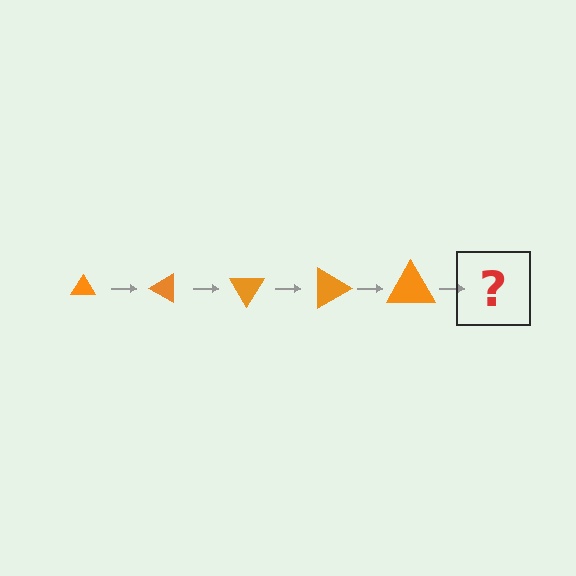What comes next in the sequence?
The next element should be a triangle, larger than the previous one and rotated 150 degrees from the start.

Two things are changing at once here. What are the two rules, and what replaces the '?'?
The two rules are that the triangle grows larger each step and it rotates 30 degrees each step. The '?' should be a triangle, larger than the previous one and rotated 150 degrees from the start.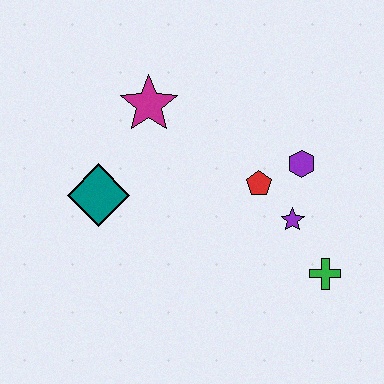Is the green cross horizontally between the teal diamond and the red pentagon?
No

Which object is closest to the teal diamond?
The magenta star is closest to the teal diamond.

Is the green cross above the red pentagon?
No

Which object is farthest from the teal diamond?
The green cross is farthest from the teal diamond.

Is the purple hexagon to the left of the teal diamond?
No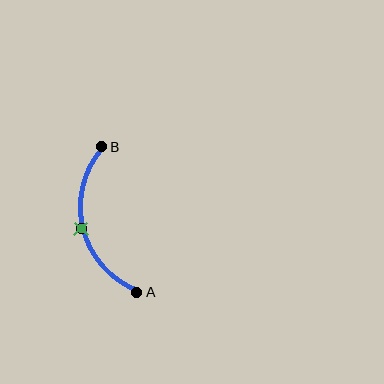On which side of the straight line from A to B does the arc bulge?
The arc bulges to the left of the straight line connecting A and B.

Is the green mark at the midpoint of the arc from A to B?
Yes. The green mark lies on the arc at equal arc-length from both A and B — it is the arc midpoint.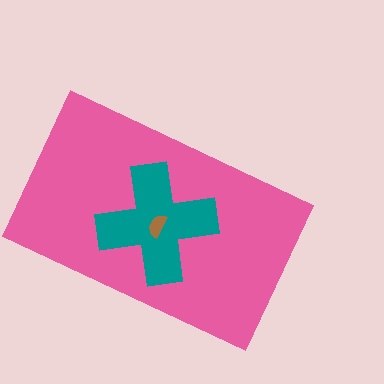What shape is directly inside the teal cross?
The brown semicircle.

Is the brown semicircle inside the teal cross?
Yes.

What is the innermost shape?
The brown semicircle.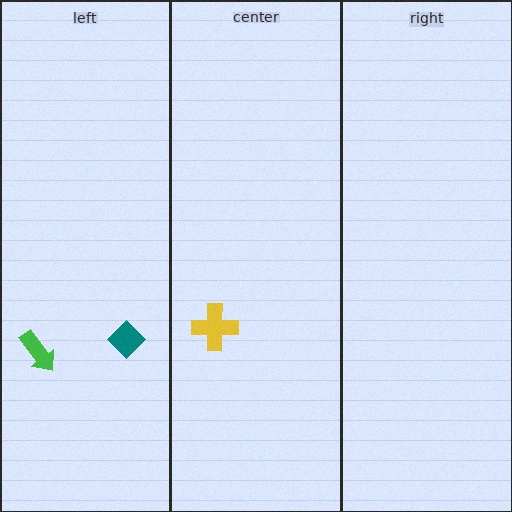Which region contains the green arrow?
The left region.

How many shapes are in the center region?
1.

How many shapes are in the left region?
2.